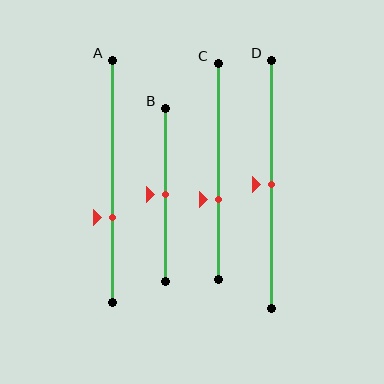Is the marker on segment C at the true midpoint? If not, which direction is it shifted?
No, the marker on segment C is shifted downward by about 13% of the segment length.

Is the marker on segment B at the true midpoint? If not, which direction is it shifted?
Yes, the marker on segment B is at the true midpoint.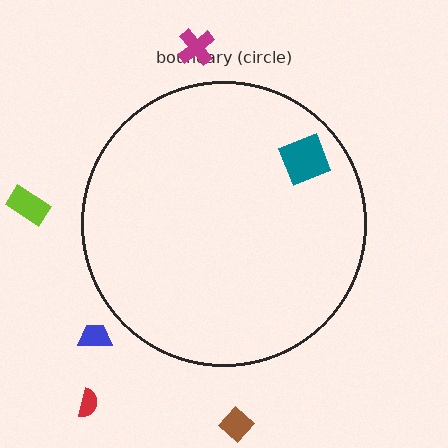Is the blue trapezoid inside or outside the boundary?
Outside.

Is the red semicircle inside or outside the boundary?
Outside.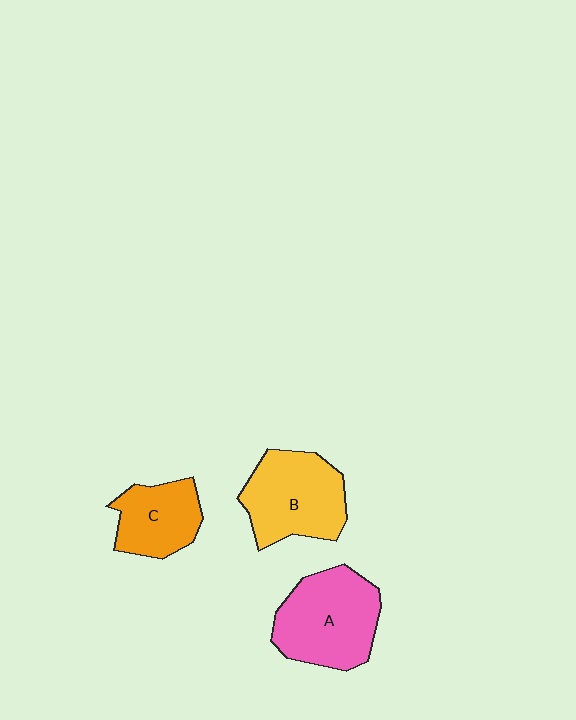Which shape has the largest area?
Shape A (pink).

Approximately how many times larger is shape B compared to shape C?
Approximately 1.4 times.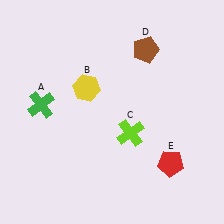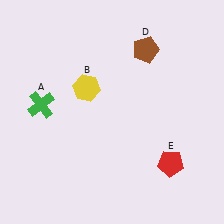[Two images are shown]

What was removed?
The lime cross (C) was removed in Image 2.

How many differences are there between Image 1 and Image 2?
There is 1 difference between the two images.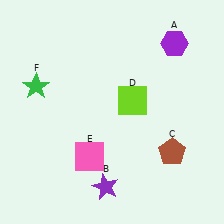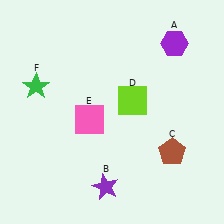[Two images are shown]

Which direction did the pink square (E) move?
The pink square (E) moved up.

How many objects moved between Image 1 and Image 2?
1 object moved between the two images.